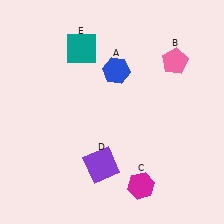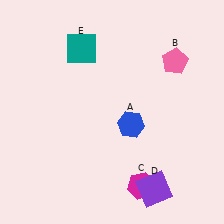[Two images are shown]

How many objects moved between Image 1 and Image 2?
2 objects moved between the two images.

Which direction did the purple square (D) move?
The purple square (D) moved right.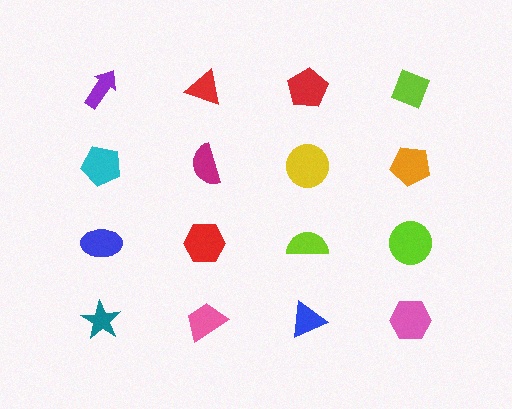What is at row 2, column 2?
A magenta semicircle.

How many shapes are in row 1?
4 shapes.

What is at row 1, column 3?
A red pentagon.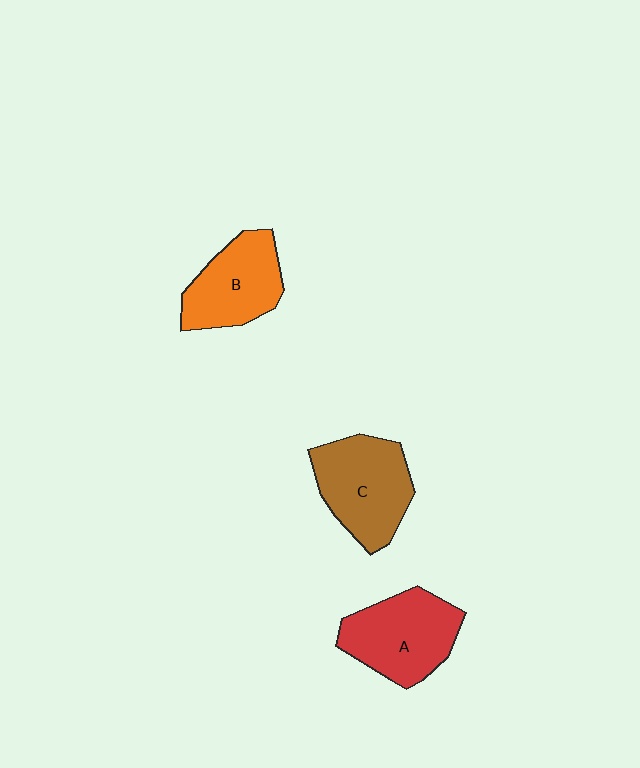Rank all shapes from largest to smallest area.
From largest to smallest: C (brown), A (red), B (orange).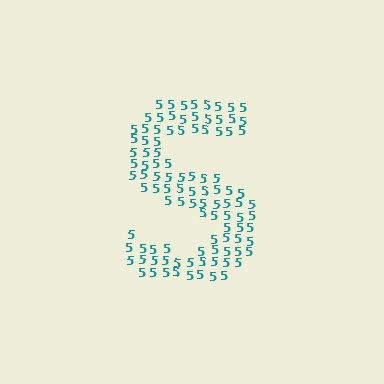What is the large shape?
The large shape is the letter S.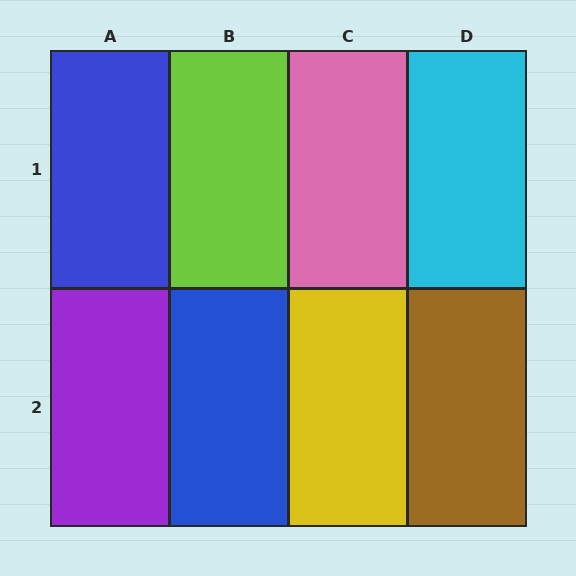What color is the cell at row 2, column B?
Blue.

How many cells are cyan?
1 cell is cyan.